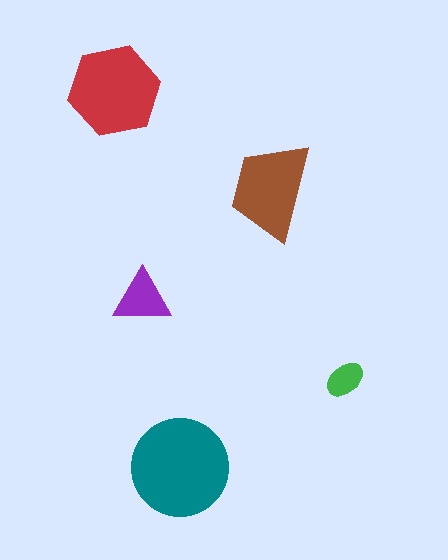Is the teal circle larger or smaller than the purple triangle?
Larger.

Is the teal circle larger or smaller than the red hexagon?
Larger.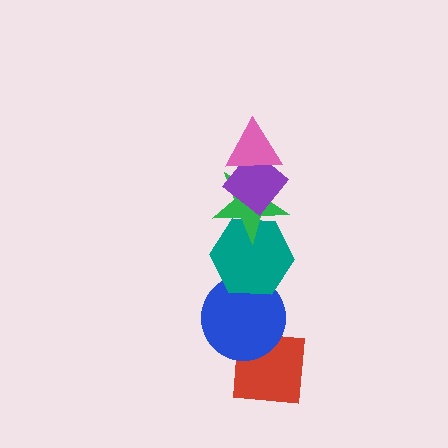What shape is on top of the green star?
The purple diamond is on top of the green star.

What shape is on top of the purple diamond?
The pink triangle is on top of the purple diamond.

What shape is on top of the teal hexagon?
The green star is on top of the teal hexagon.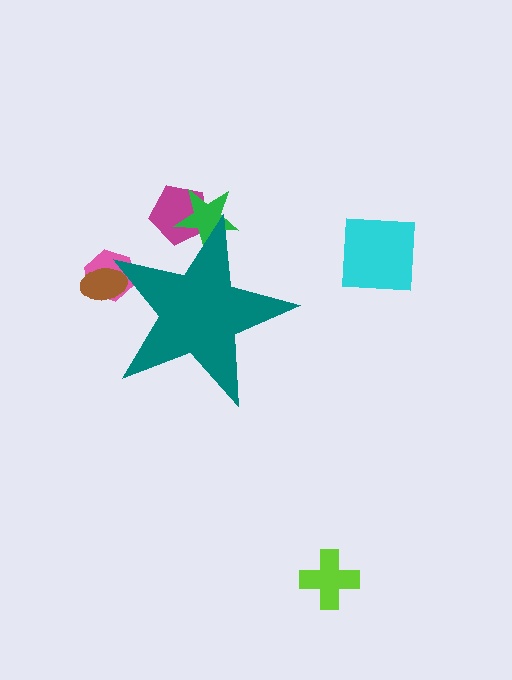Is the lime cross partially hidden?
No, the lime cross is fully visible.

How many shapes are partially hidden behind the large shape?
4 shapes are partially hidden.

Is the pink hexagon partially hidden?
Yes, the pink hexagon is partially hidden behind the teal star.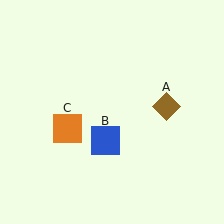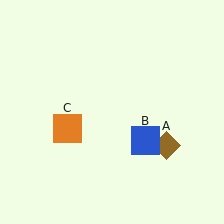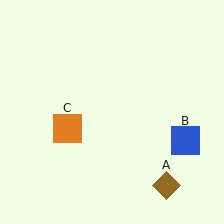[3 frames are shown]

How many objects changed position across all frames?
2 objects changed position: brown diamond (object A), blue square (object B).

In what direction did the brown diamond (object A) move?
The brown diamond (object A) moved down.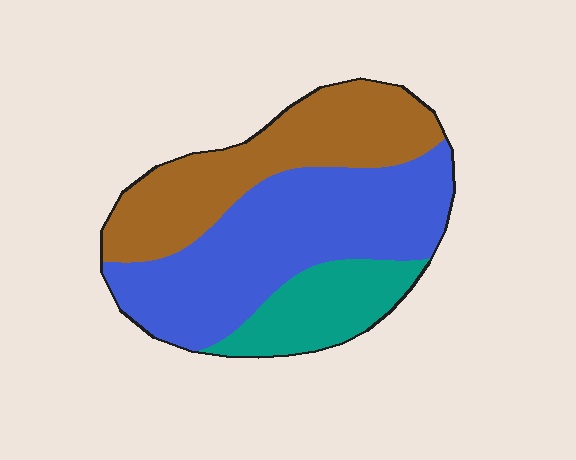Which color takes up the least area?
Teal, at roughly 15%.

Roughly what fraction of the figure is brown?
Brown covers around 35% of the figure.